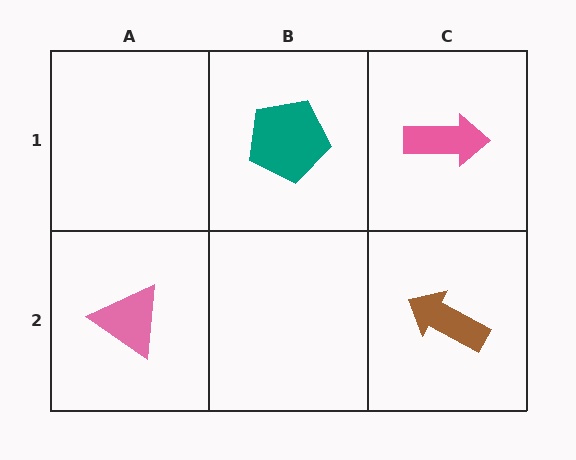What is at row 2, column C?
A brown arrow.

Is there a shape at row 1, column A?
No, that cell is empty.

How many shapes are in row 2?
2 shapes.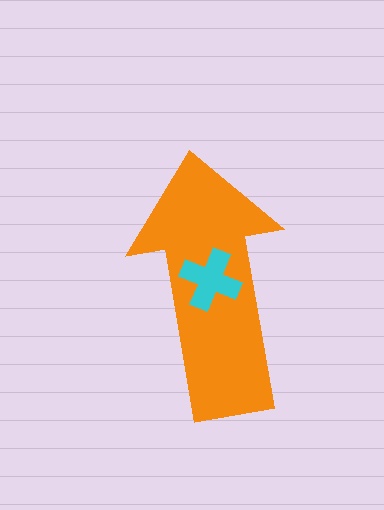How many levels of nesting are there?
2.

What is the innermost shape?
The cyan cross.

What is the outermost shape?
The orange arrow.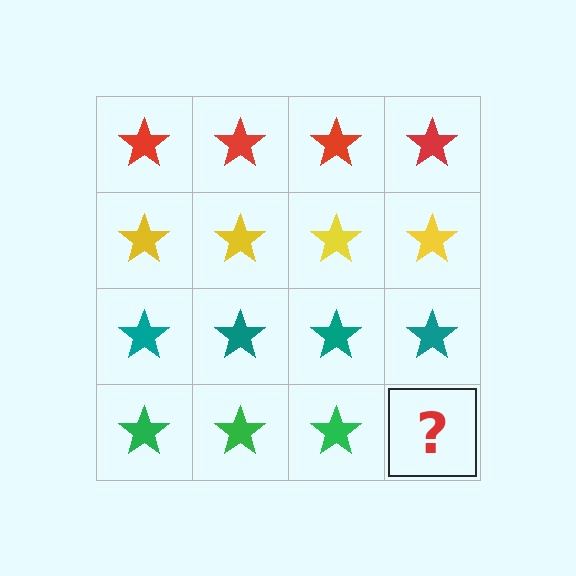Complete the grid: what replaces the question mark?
The question mark should be replaced with a green star.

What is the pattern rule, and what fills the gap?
The rule is that each row has a consistent color. The gap should be filled with a green star.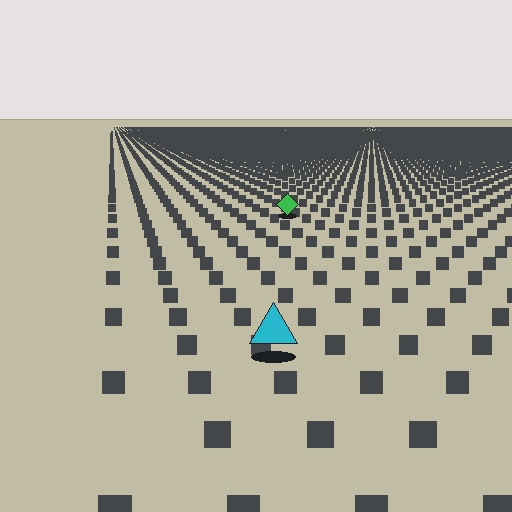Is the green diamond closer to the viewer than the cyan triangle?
No. The cyan triangle is closer — you can tell from the texture gradient: the ground texture is coarser near it.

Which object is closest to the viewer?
The cyan triangle is closest. The texture marks near it are larger and more spread out.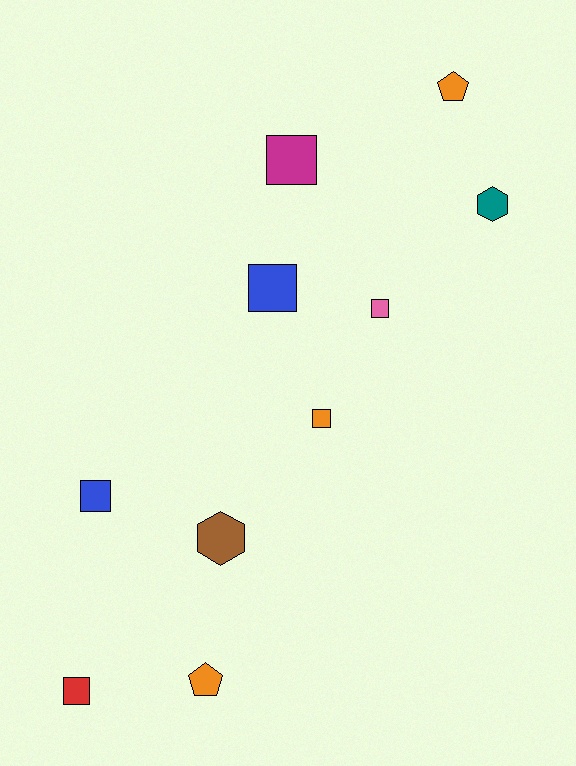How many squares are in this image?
There are 6 squares.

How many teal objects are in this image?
There is 1 teal object.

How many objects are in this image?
There are 10 objects.